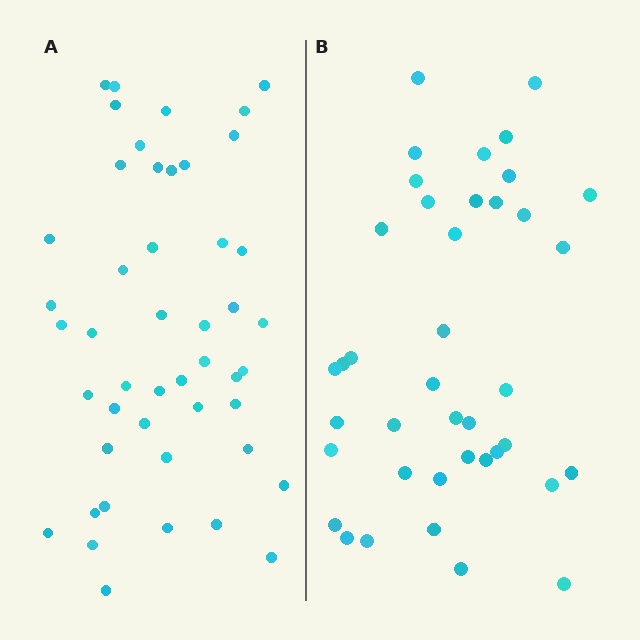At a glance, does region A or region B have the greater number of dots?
Region A (the left region) has more dots.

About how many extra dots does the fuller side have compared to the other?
Region A has roughly 8 or so more dots than region B.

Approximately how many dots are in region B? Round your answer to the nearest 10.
About 40 dots.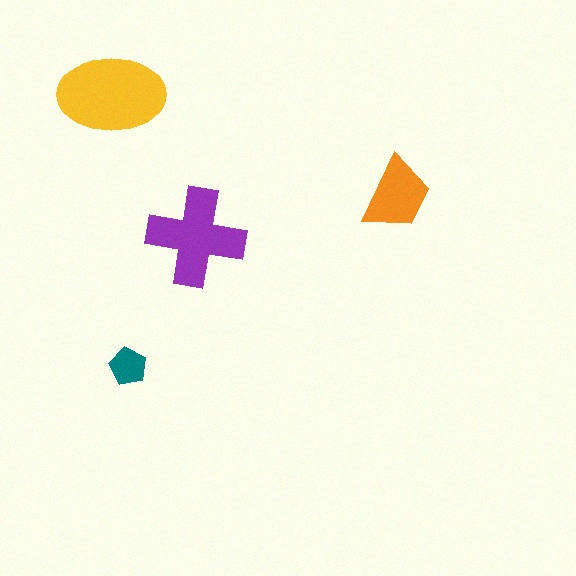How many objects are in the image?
There are 4 objects in the image.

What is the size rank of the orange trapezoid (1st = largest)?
3rd.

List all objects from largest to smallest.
The yellow ellipse, the purple cross, the orange trapezoid, the teal pentagon.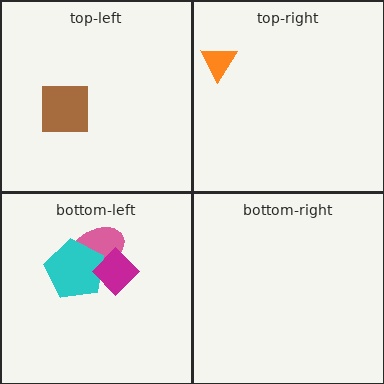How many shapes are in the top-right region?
1.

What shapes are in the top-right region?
The orange triangle.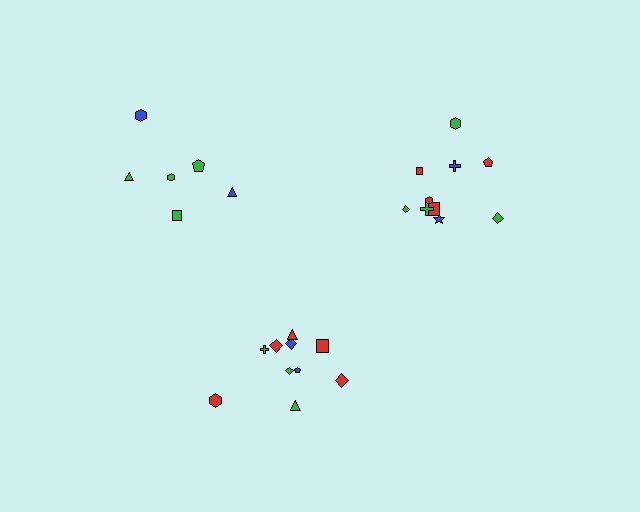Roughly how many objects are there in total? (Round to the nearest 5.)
Roughly 25 objects in total.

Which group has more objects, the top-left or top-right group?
The top-right group.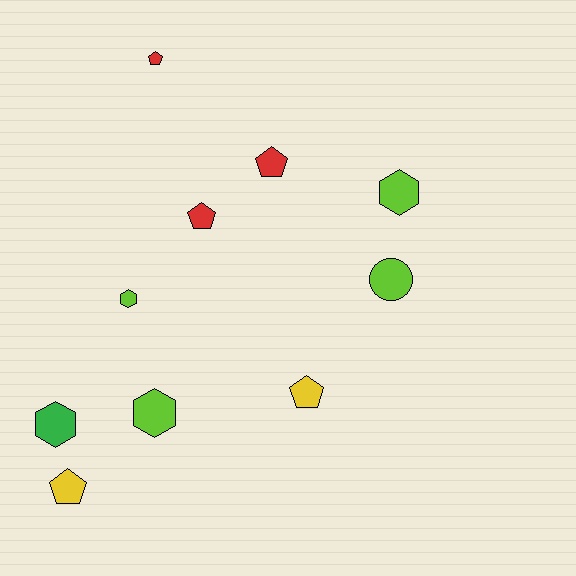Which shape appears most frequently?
Pentagon, with 5 objects.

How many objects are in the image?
There are 10 objects.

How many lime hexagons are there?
There are 3 lime hexagons.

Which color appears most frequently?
Lime, with 4 objects.